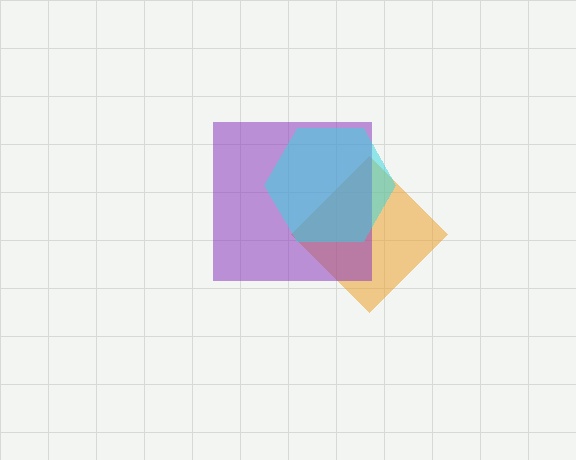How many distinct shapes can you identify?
There are 3 distinct shapes: an orange diamond, a purple square, a cyan hexagon.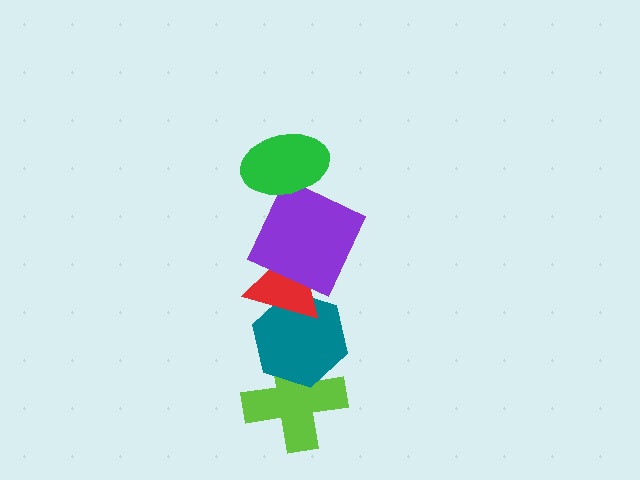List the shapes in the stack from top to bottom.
From top to bottom: the green ellipse, the purple square, the red triangle, the teal hexagon, the lime cross.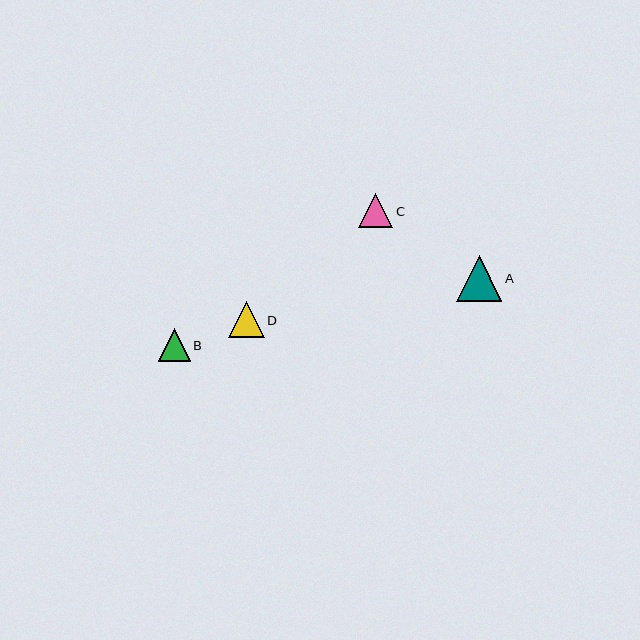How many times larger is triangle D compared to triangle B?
Triangle D is approximately 1.1 times the size of triangle B.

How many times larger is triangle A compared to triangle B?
Triangle A is approximately 1.4 times the size of triangle B.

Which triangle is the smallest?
Triangle B is the smallest with a size of approximately 32 pixels.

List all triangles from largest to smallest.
From largest to smallest: A, D, C, B.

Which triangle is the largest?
Triangle A is the largest with a size of approximately 46 pixels.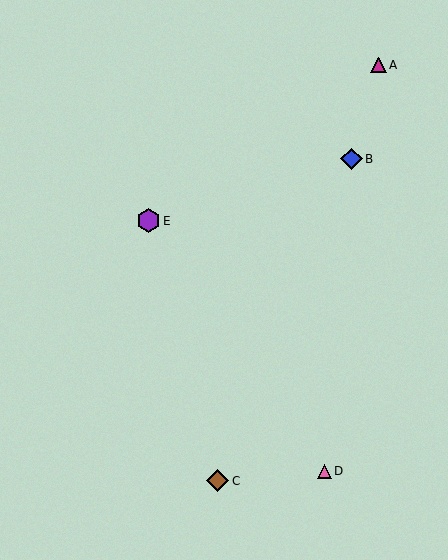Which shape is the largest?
The purple hexagon (labeled E) is the largest.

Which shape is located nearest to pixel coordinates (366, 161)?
The blue diamond (labeled B) at (352, 159) is nearest to that location.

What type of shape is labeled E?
Shape E is a purple hexagon.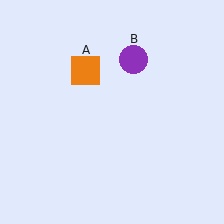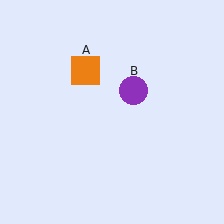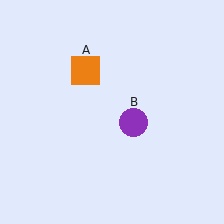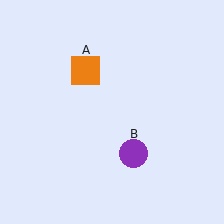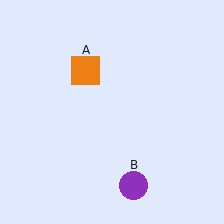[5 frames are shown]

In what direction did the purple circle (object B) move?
The purple circle (object B) moved down.